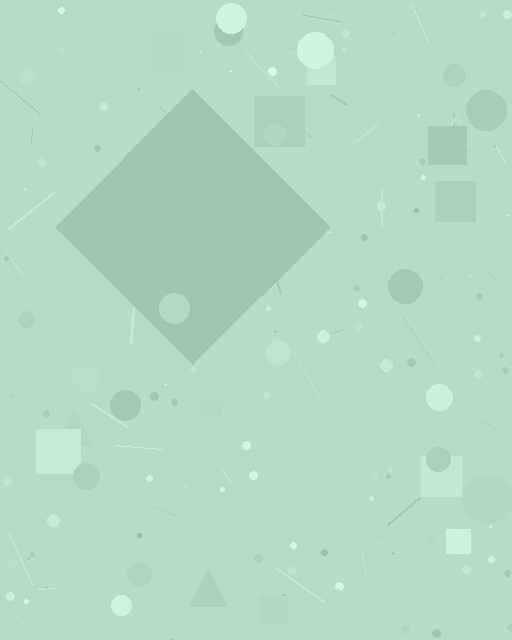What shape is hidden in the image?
A diamond is hidden in the image.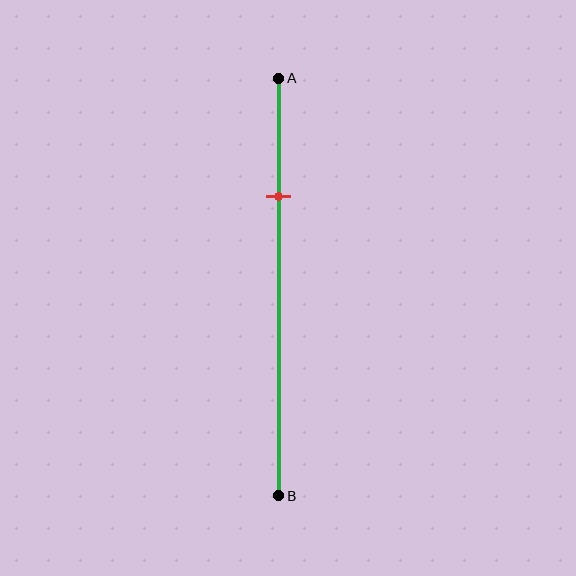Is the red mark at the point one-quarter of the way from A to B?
No, the mark is at about 30% from A, not at the 25% one-quarter point.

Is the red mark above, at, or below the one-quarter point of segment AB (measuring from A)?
The red mark is below the one-quarter point of segment AB.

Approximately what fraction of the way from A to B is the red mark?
The red mark is approximately 30% of the way from A to B.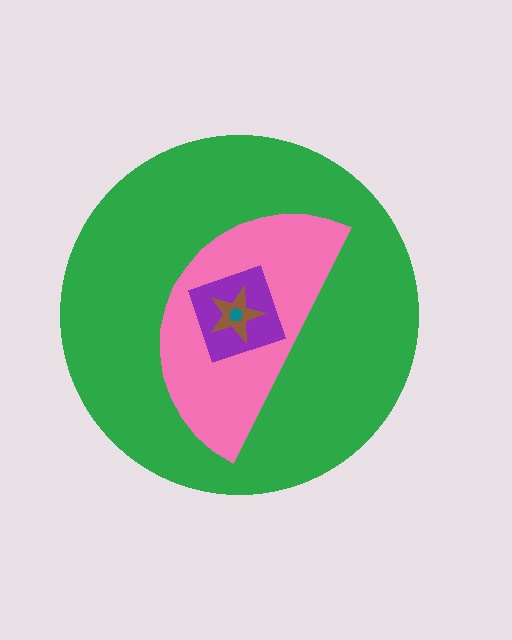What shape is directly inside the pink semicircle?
The purple square.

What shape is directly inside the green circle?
The pink semicircle.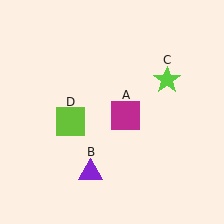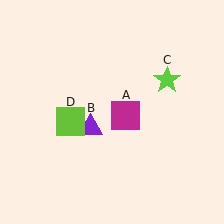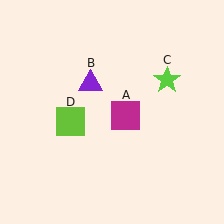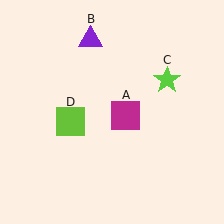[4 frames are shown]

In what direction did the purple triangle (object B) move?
The purple triangle (object B) moved up.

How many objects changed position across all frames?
1 object changed position: purple triangle (object B).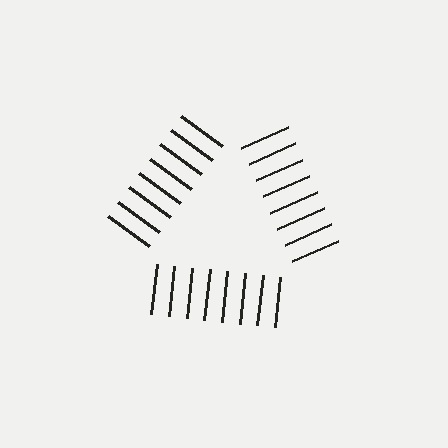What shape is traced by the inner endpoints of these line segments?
An illusory triangle — the line segments terminate on its edges but no continuous stroke is drawn.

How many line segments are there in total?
24 — 8 along each of the 3 edges.